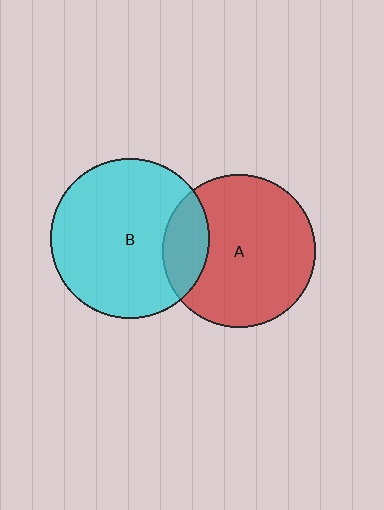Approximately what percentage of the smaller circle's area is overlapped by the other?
Approximately 20%.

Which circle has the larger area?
Circle B (cyan).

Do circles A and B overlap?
Yes.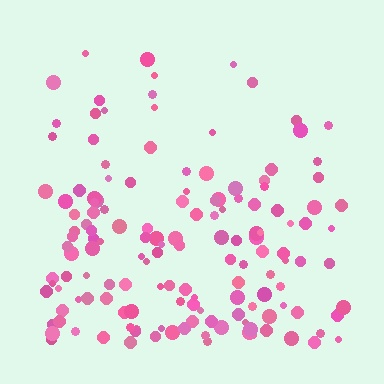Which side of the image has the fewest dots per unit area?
The top.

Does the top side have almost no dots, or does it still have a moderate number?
Still a moderate number, just noticeably fewer than the bottom.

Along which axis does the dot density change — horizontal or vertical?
Vertical.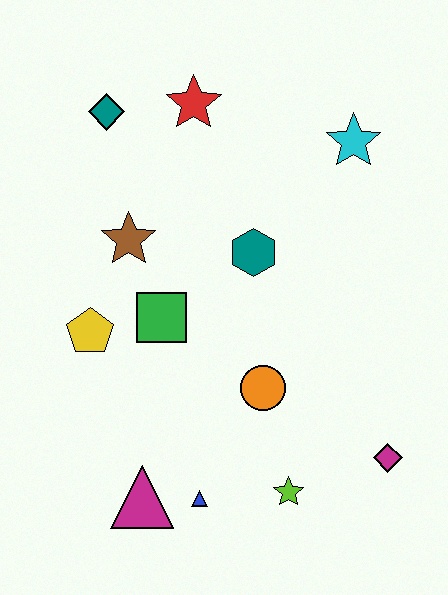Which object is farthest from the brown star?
The magenta diamond is farthest from the brown star.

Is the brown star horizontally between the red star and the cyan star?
No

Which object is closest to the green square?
The yellow pentagon is closest to the green square.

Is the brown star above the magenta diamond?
Yes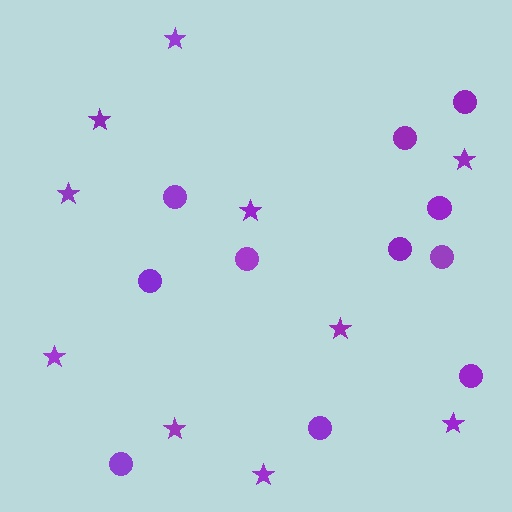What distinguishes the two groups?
There are 2 groups: one group of stars (10) and one group of circles (11).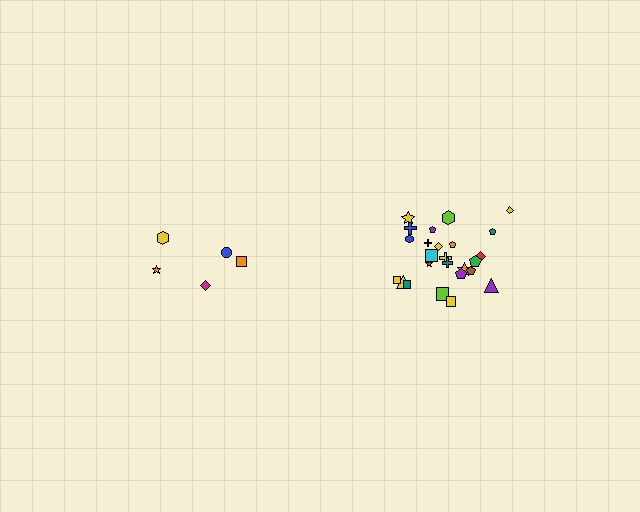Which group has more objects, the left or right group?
The right group.